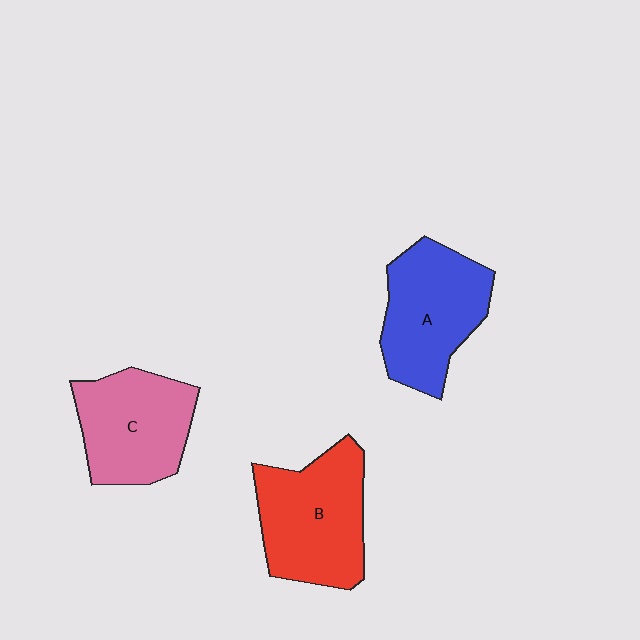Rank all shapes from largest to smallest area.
From largest to smallest: B (red), A (blue), C (pink).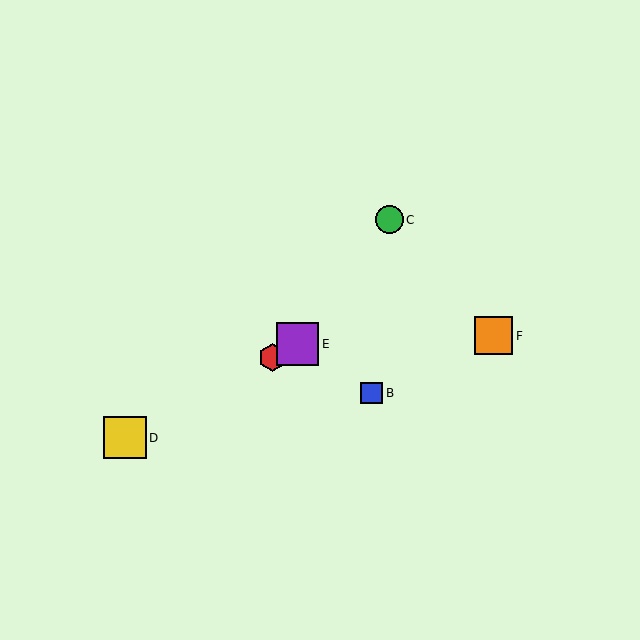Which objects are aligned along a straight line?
Objects A, D, E are aligned along a straight line.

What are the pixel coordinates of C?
Object C is at (389, 220).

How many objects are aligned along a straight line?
3 objects (A, D, E) are aligned along a straight line.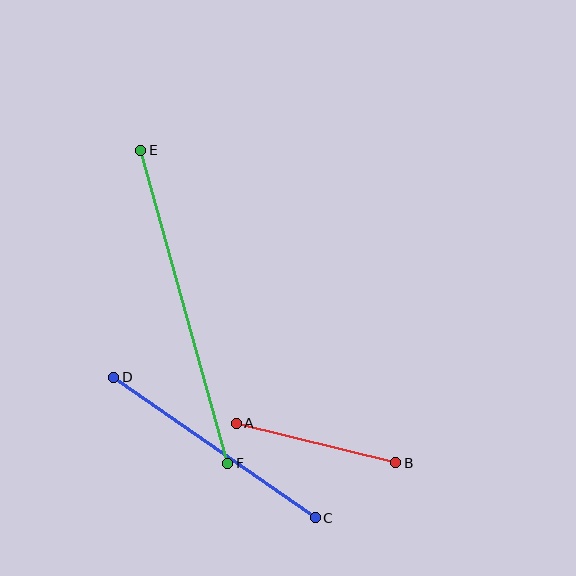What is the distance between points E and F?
The distance is approximately 325 pixels.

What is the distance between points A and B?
The distance is approximately 164 pixels.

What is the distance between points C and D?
The distance is approximately 245 pixels.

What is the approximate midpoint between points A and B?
The midpoint is at approximately (316, 443) pixels.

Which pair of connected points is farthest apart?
Points E and F are farthest apart.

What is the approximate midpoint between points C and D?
The midpoint is at approximately (214, 448) pixels.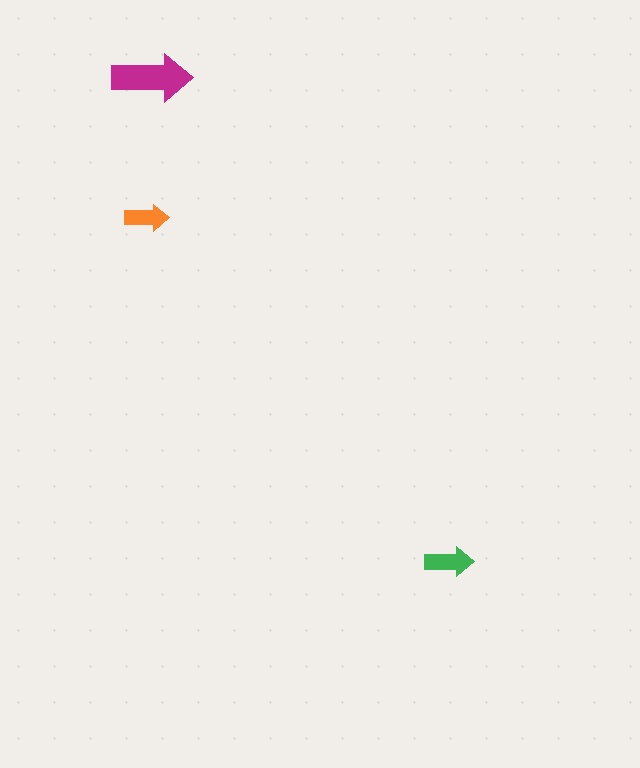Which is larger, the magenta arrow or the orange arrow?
The magenta one.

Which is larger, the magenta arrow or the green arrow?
The magenta one.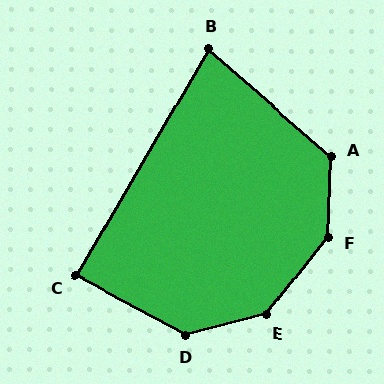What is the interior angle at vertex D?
Approximately 137 degrees (obtuse).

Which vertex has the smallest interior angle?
B, at approximately 79 degrees.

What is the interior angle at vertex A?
Approximately 129 degrees (obtuse).